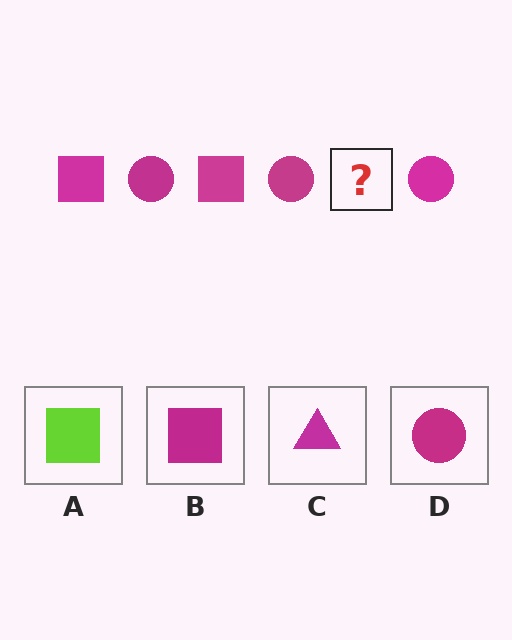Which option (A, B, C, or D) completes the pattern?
B.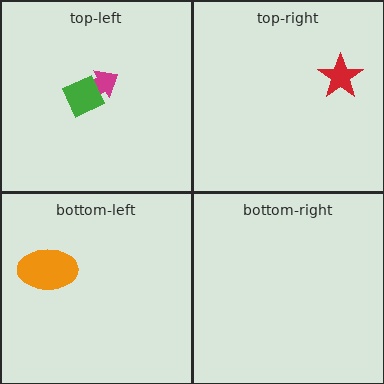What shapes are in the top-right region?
The red star.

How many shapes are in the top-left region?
2.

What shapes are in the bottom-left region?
The orange ellipse.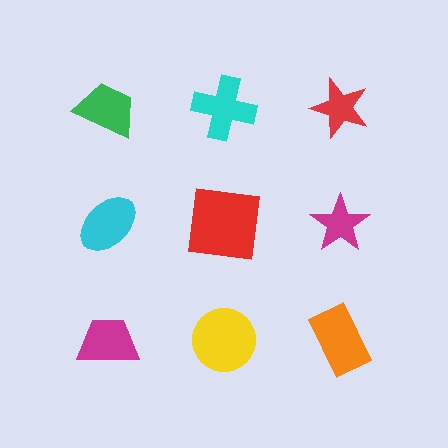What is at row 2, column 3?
A magenta star.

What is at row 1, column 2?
A cyan cross.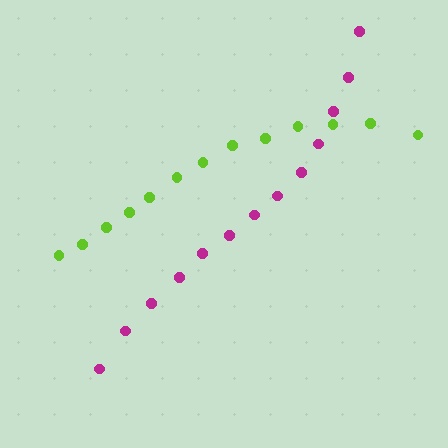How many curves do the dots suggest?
There are 2 distinct paths.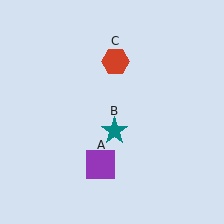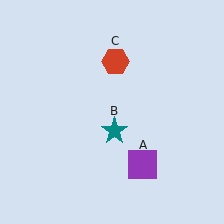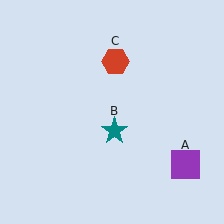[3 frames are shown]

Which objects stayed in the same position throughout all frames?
Teal star (object B) and red hexagon (object C) remained stationary.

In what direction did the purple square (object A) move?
The purple square (object A) moved right.